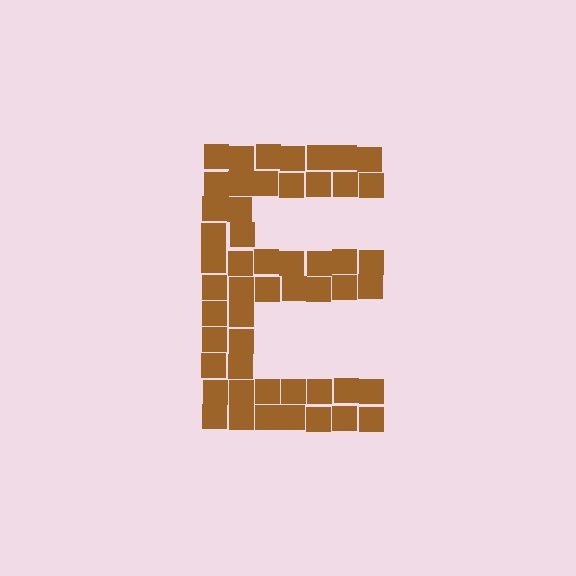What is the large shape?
The large shape is the letter E.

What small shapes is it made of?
It is made of small squares.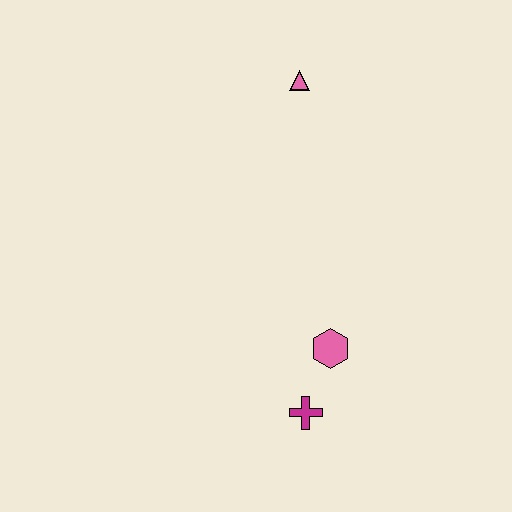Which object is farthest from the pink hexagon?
The pink triangle is farthest from the pink hexagon.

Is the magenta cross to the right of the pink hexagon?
No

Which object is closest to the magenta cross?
The pink hexagon is closest to the magenta cross.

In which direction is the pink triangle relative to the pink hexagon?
The pink triangle is above the pink hexagon.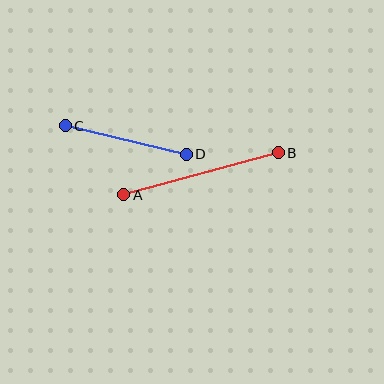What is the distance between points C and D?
The distance is approximately 124 pixels.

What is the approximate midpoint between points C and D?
The midpoint is at approximately (126, 140) pixels.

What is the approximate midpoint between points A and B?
The midpoint is at approximately (201, 174) pixels.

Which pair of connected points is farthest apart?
Points A and B are farthest apart.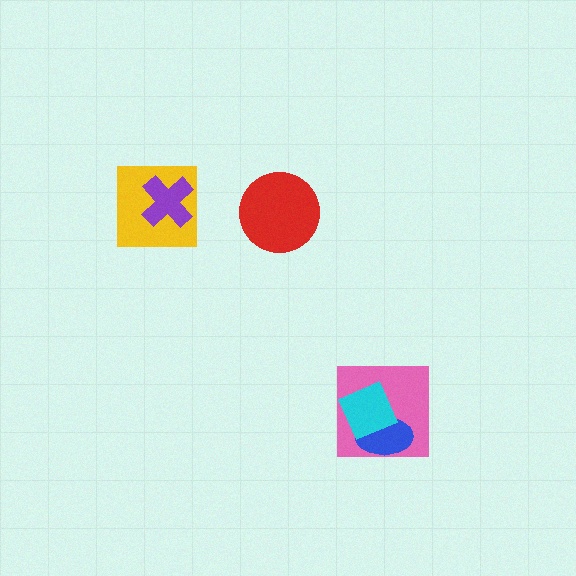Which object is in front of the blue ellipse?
The cyan diamond is in front of the blue ellipse.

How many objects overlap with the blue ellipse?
2 objects overlap with the blue ellipse.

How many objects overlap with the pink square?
2 objects overlap with the pink square.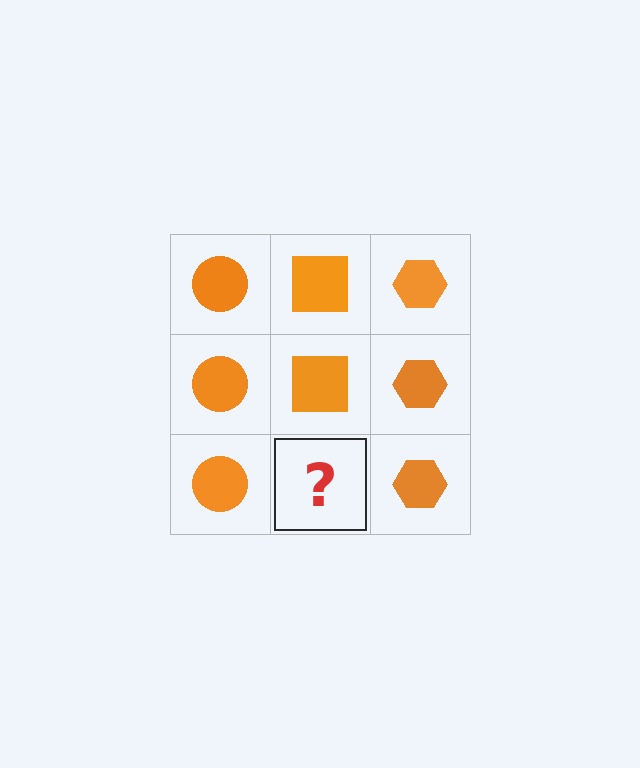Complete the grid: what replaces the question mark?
The question mark should be replaced with an orange square.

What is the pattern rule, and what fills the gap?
The rule is that each column has a consistent shape. The gap should be filled with an orange square.